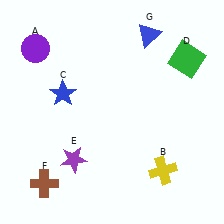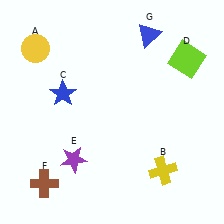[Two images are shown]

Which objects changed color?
A changed from purple to yellow. D changed from green to lime.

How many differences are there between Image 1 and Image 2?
There are 2 differences between the two images.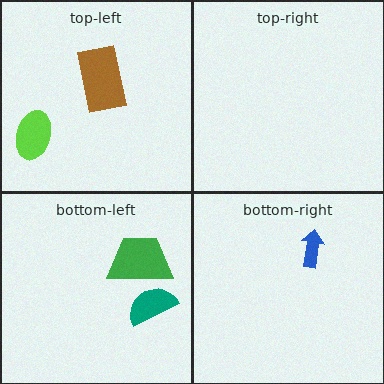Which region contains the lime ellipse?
The top-left region.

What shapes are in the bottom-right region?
The blue arrow.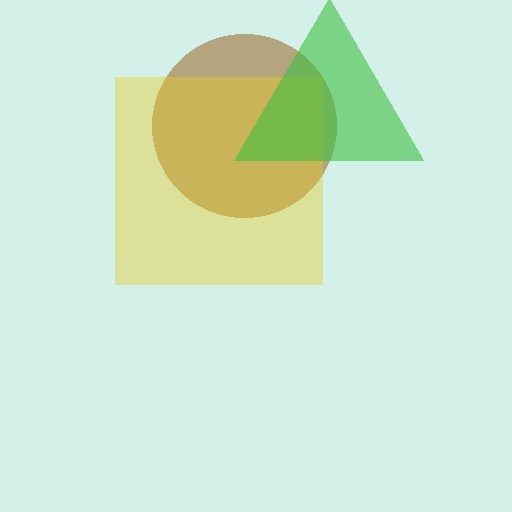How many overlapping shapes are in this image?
There are 3 overlapping shapes in the image.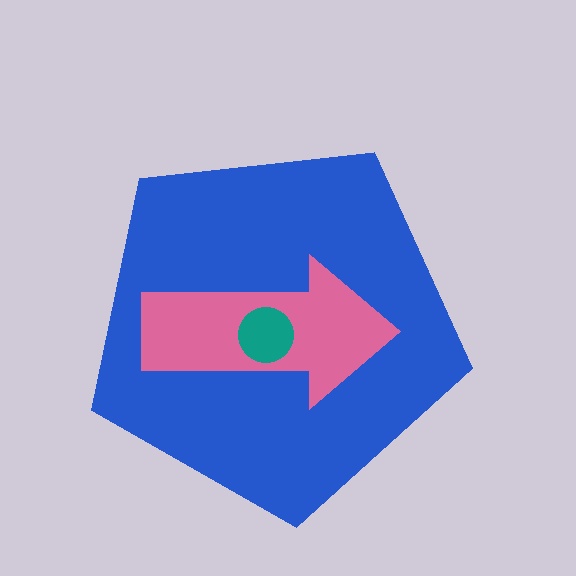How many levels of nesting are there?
3.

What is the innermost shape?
The teal circle.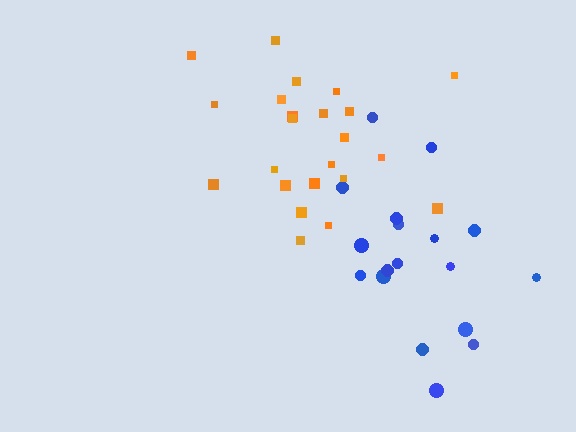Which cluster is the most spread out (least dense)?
Blue.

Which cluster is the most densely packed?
Orange.